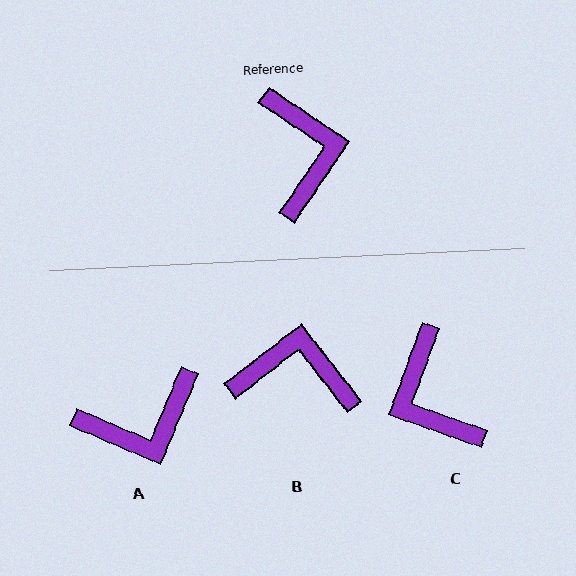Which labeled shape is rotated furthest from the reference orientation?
C, about 166 degrees away.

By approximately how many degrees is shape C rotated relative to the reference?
Approximately 166 degrees clockwise.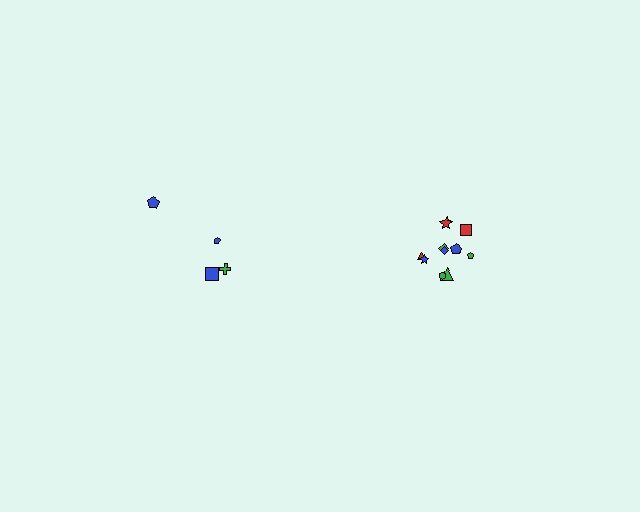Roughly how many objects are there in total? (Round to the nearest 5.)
Roughly 15 objects in total.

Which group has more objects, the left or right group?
The right group.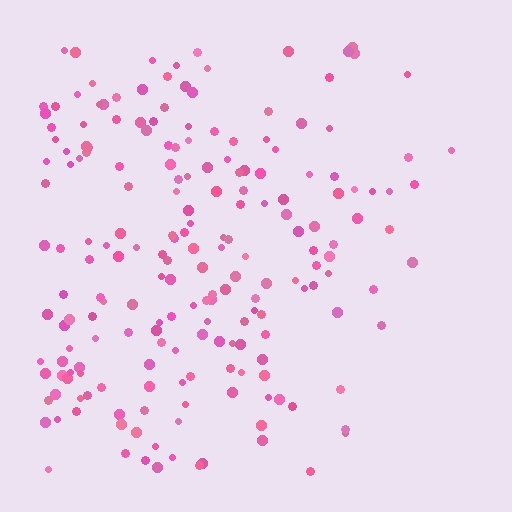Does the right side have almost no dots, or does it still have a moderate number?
Still a moderate number, just noticeably fewer than the left.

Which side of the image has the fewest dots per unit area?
The right.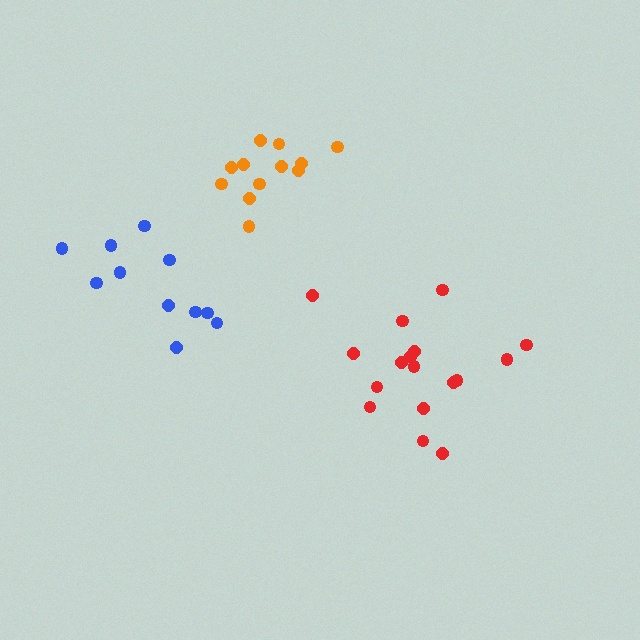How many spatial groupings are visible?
There are 3 spatial groupings.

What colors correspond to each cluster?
The clusters are colored: orange, red, blue.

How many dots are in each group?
Group 1: 12 dots, Group 2: 17 dots, Group 3: 11 dots (40 total).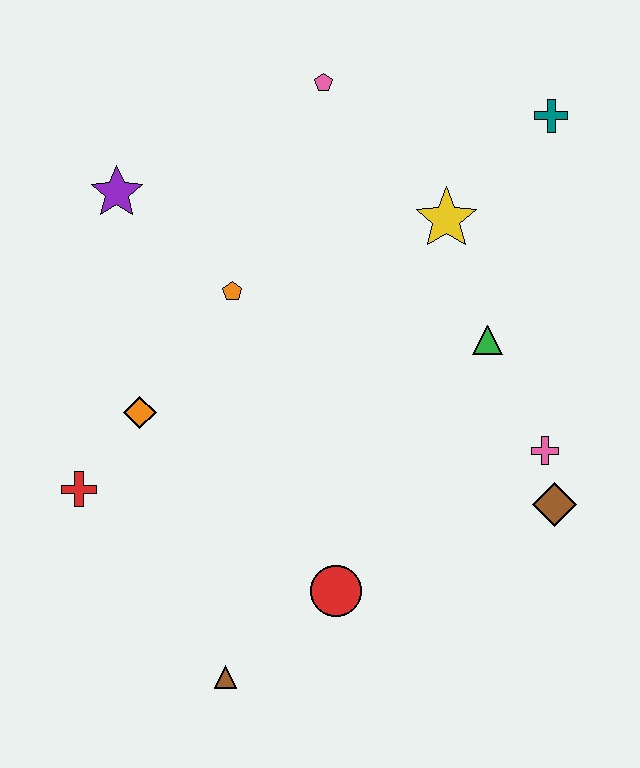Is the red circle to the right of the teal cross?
No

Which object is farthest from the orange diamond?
The teal cross is farthest from the orange diamond.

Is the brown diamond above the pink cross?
No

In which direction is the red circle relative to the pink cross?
The red circle is to the left of the pink cross.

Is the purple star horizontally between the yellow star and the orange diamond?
No